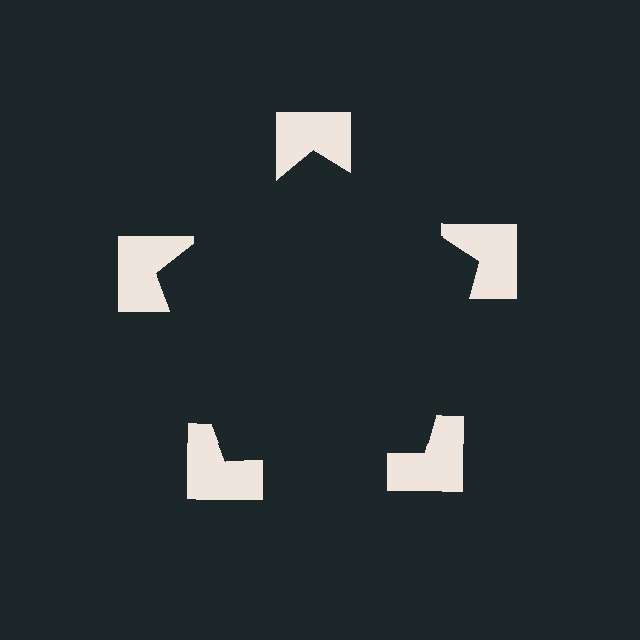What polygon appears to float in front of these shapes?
An illusory pentagon — its edges are inferred from the aligned wedge cuts in the notched squares, not physically drawn.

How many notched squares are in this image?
There are 5 — one at each vertex of the illusory pentagon.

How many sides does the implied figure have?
5 sides.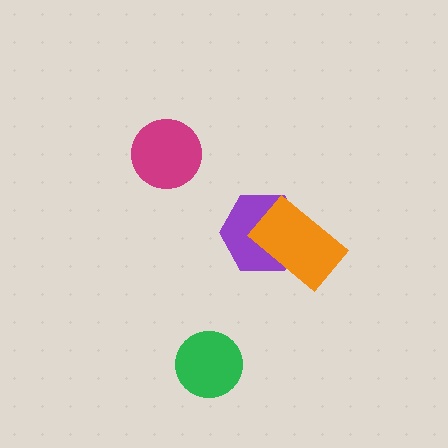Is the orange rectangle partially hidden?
No, no other shape covers it.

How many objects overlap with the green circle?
0 objects overlap with the green circle.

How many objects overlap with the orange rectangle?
1 object overlaps with the orange rectangle.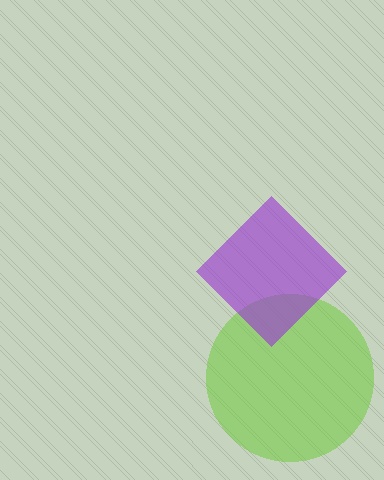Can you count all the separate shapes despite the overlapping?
Yes, there are 2 separate shapes.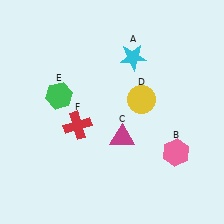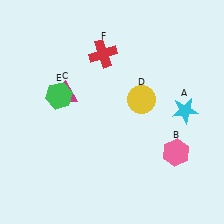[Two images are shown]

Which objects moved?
The objects that moved are: the cyan star (A), the magenta triangle (C), the red cross (F).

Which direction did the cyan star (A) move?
The cyan star (A) moved down.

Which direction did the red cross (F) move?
The red cross (F) moved up.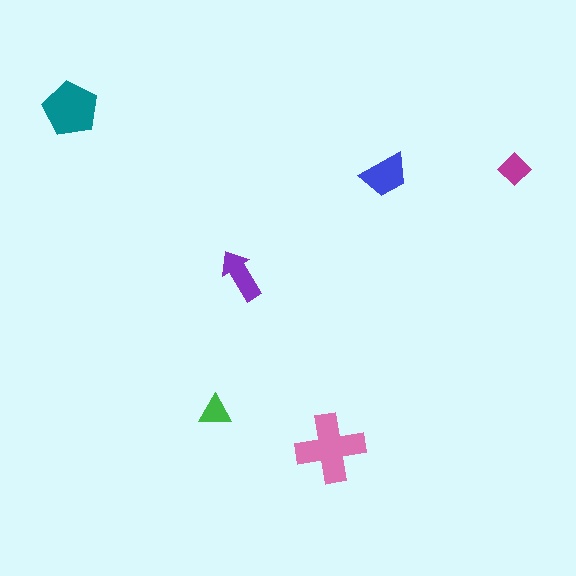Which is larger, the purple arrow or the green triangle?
The purple arrow.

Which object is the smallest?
The green triangle.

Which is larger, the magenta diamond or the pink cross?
The pink cross.